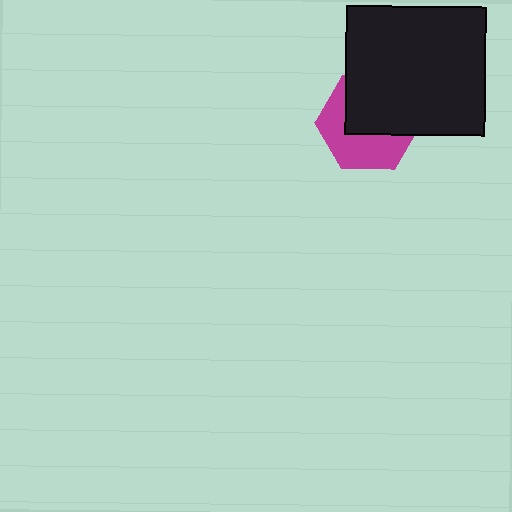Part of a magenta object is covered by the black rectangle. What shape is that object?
It is a hexagon.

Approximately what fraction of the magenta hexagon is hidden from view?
Roughly 52% of the magenta hexagon is hidden behind the black rectangle.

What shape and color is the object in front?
The object in front is a black rectangle.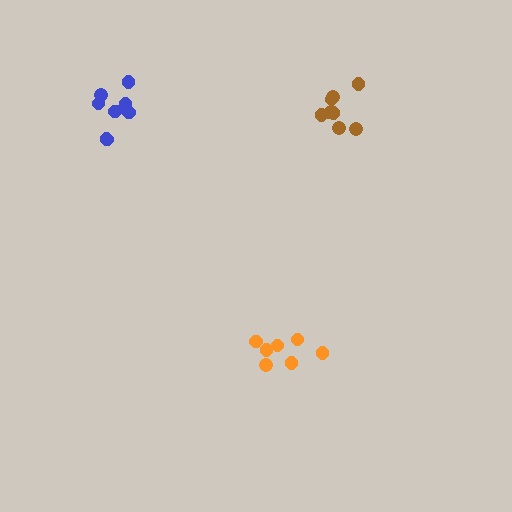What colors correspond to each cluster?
The clusters are colored: brown, orange, blue.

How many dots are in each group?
Group 1: 8 dots, Group 2: 7 dots, Group 3: 9 dots (24 total).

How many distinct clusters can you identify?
There are 3 distinct clusters.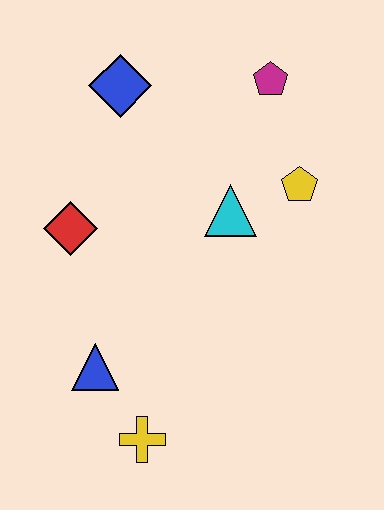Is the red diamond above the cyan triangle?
No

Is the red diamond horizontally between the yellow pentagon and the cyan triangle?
No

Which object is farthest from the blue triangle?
The magenta pentagon is farthest from the blue triangle.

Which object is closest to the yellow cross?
The blue triangle is closest to the yellow cross.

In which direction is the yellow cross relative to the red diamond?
The yellow cross is below the red diamond.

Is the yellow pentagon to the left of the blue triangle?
No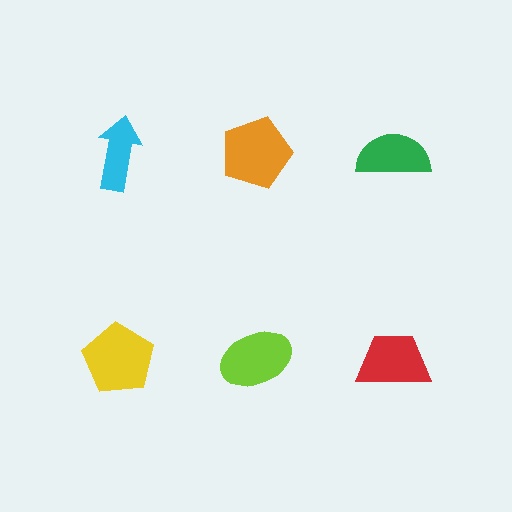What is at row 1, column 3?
A green semicircle.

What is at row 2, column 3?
A red trapezoid.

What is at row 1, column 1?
A cyan arrow.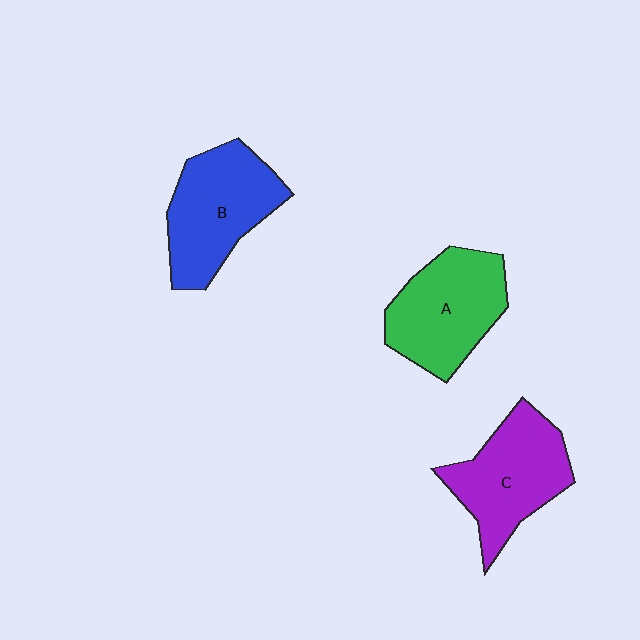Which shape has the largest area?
Shape B (blue).